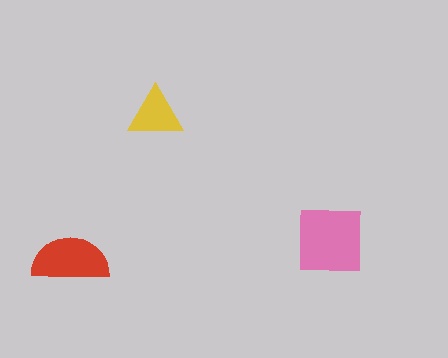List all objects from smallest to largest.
The yellow triangle, the red semicircle, the pink square.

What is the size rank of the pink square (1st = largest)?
1st.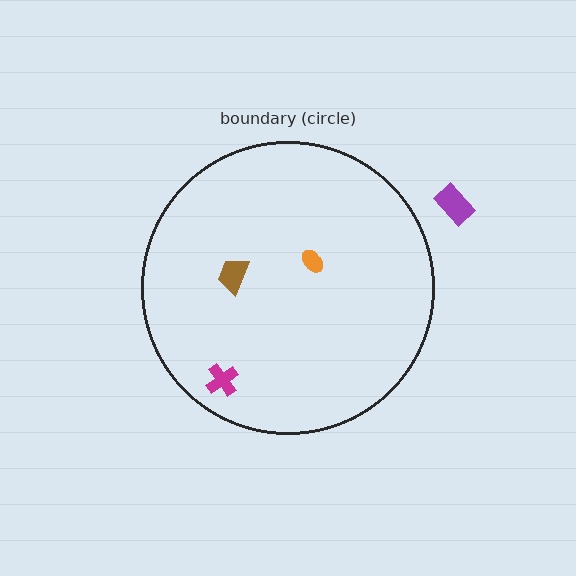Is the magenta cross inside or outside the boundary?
Inside.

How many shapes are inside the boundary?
3 inside, 1 outside.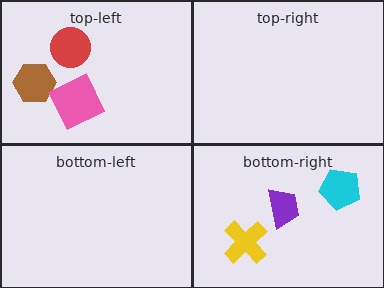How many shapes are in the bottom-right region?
3.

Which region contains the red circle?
The top-left region.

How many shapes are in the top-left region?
3.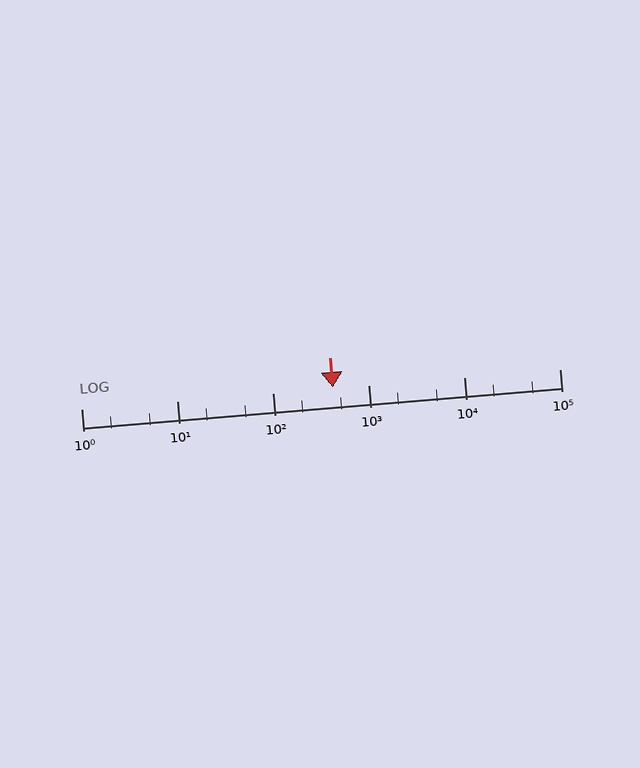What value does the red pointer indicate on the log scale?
The pointer indicates approximately 430.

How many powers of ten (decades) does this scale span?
The scale spans 5 decades, from 1 to 100000.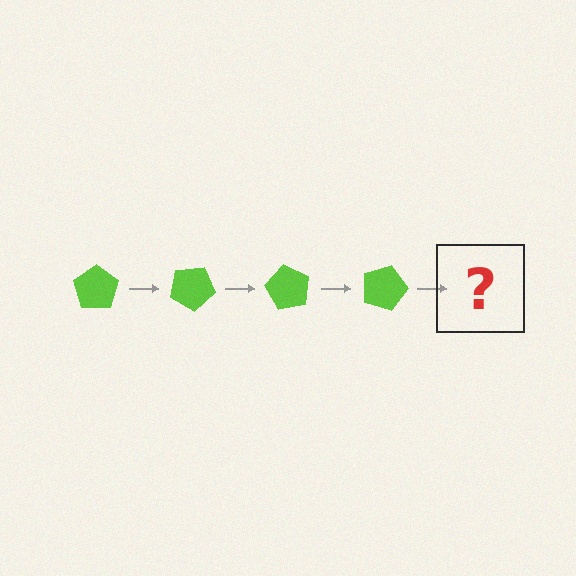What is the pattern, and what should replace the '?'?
The pattern is that the pentagon rotates 30 degrees each step. The '?' should be a lime pentagon rotated 120 degrees.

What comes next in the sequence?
The next element should be a lime pentagon rotated 120 degrees.